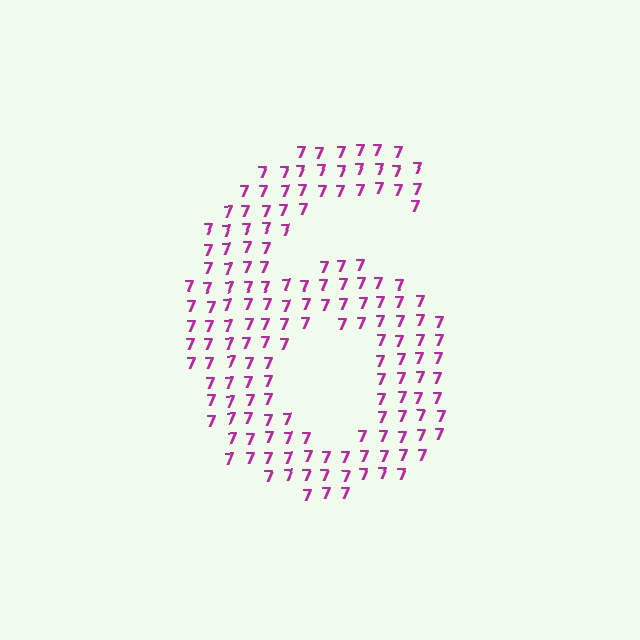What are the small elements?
The small elements are digit 7's.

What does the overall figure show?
The overall figure shows the digit 6.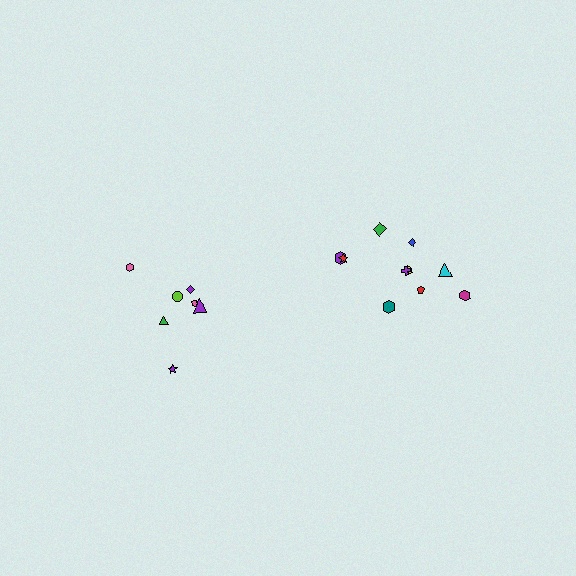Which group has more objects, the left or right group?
The right group.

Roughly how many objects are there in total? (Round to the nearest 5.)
Roughly 15 objects in total.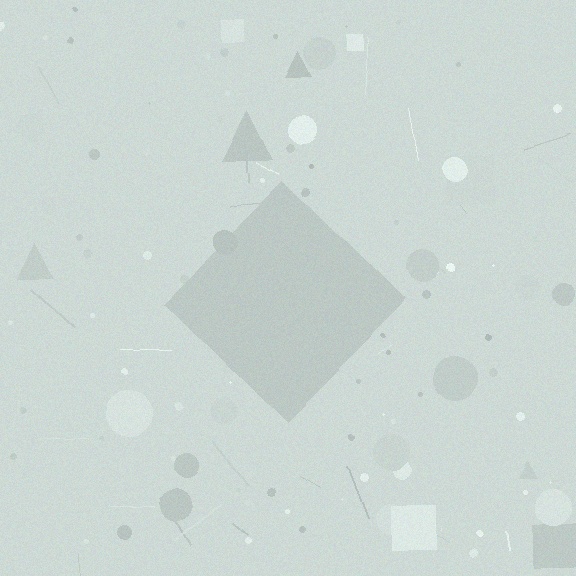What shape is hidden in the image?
A diamond is hidden in the image.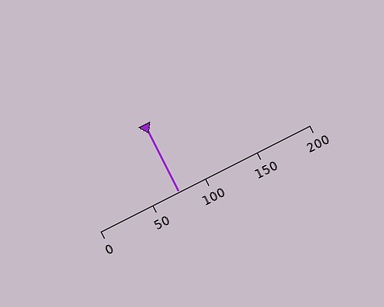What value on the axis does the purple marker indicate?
The marker indicates approximately 75.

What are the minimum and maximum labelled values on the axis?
The axis runs from 0 to 200.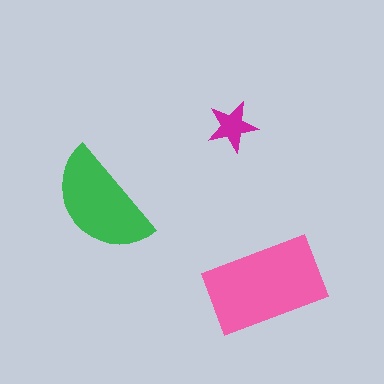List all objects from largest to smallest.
The pink rectangle, the green semicircle, the magenta star.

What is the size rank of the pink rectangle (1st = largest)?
1st.